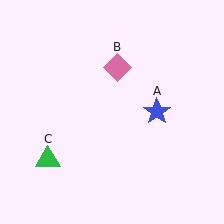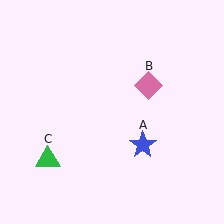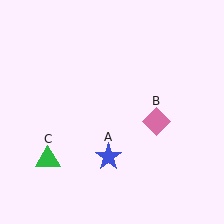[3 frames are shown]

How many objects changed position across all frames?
2 objects changed position: blue star (object A), pink diamond (object B).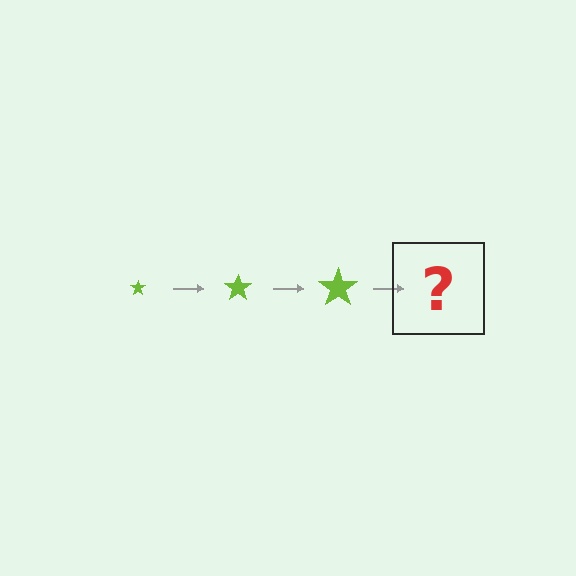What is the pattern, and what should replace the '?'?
The pattern is that the star gets progressively larger each step. The '?' should be a lime star, larger than the previous one.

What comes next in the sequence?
The next element should be a lime star, larger than the previous one.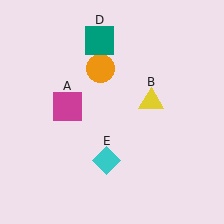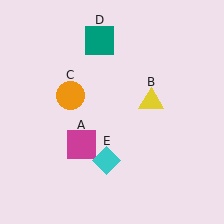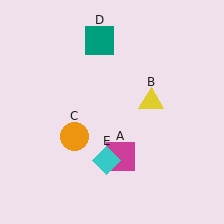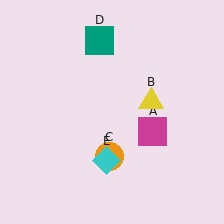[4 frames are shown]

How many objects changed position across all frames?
2 objects changed position: magenta square (object A), orange circle (object C).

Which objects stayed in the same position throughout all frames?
Yellow triangle (object B) and teal square (object D) and cyan diamond (object E) remained stationary.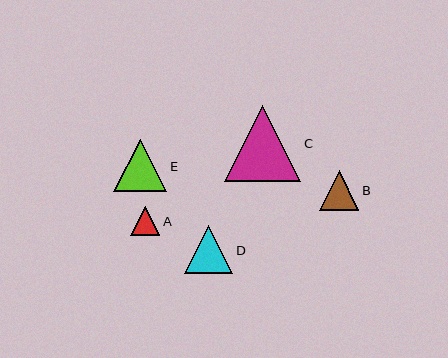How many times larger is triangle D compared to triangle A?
Triangle D is approximately 1.7 times the size of triangle A.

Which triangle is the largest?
Triangle C is the largest with a size of approximately 77 pixels.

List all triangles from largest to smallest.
From largest to smallest: C, E, D, B, A.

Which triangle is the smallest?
Triangle A is the smallest with a size of approximately 29 pixels.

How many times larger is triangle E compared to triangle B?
Triangle E is approximately 1.3 times the size of triangle B.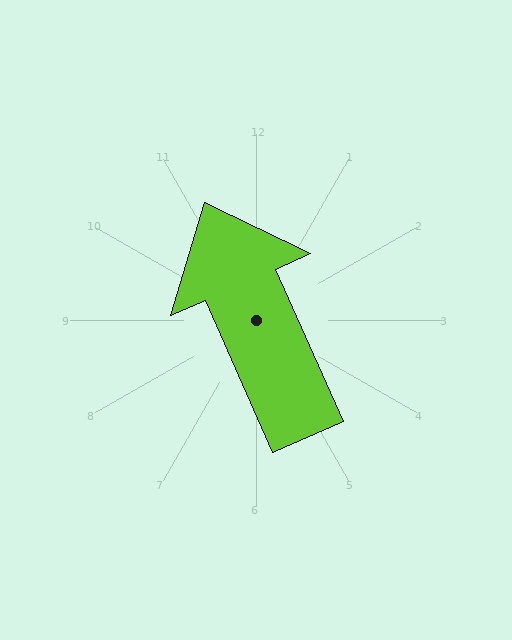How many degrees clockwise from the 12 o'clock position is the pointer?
Approximately 336 degrees.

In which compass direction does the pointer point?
Northwest.